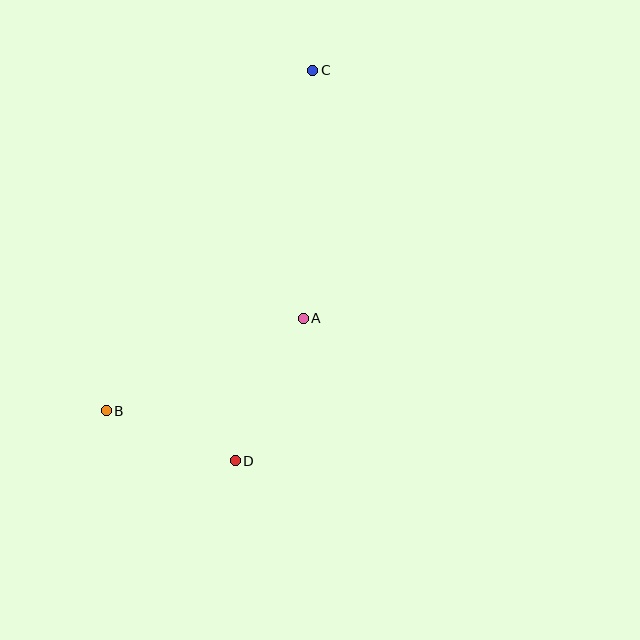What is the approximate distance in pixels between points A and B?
The distance between A and B is approximately 217 pixels.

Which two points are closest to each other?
Points B and D are closest to each other.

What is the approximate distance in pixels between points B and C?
The distance between B and C is approximately 398 pixels.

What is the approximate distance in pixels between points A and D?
The distance between A and D is approximately 158 pixels.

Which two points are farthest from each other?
Points C and D are farthest from each other.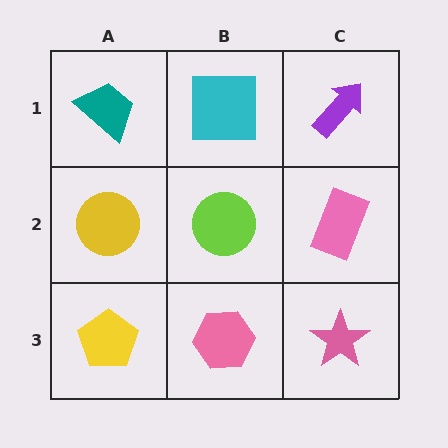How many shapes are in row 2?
3 shapes.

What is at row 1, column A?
A teal trapezoid.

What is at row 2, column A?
A yellow circle.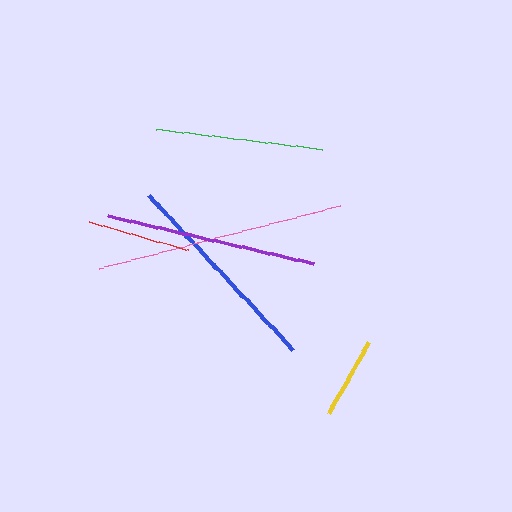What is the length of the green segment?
The green segment is approximately 167 pixels long.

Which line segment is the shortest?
The yellow line is the shortest at approximately 82 pixels.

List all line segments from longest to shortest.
From longest to shortest: pink, blue, purple, green, red, yellow.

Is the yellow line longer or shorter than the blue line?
The blue line is longer than the yellow line.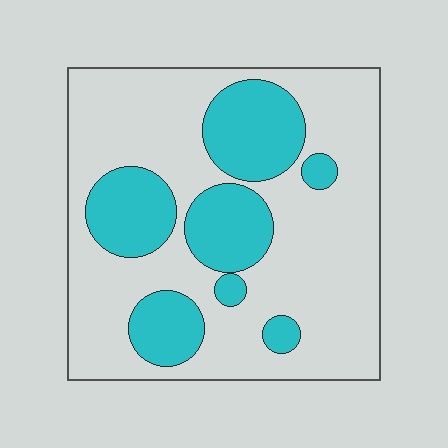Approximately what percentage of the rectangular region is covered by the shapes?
Approximately 30%.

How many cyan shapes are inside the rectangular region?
7.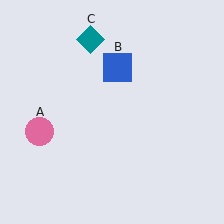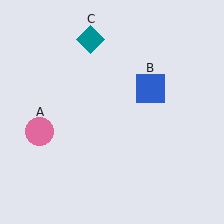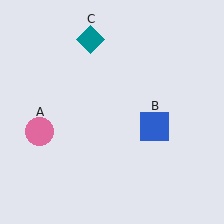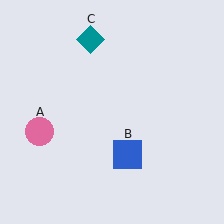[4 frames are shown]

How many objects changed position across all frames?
1 object changed position: blue square (object B).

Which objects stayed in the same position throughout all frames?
Pink circle (object A) and teal diamond (object C) remained stationary.